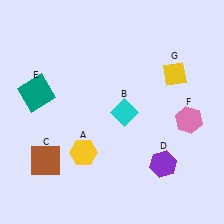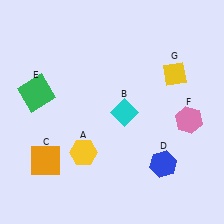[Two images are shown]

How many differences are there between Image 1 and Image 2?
There are 3 differences between the two images.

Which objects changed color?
C changed from brown to orange. D changed from purple to blue. E changed from teal to green.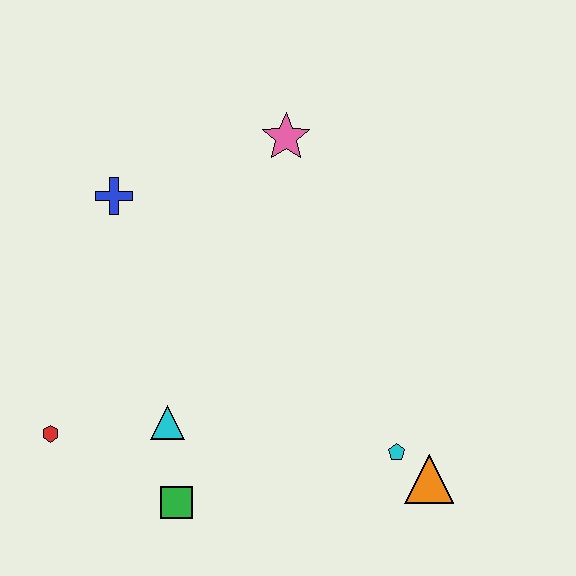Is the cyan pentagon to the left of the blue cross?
No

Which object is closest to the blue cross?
The pink star is closest to the blue cross.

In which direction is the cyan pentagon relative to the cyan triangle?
The cyan pentagon is to the right of the cyan triangle.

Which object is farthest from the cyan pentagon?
The blue cross is farthest from the cyan pentagon.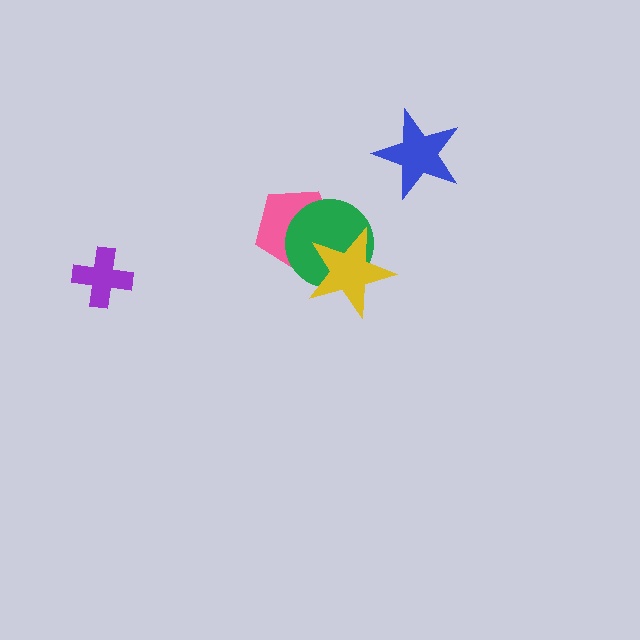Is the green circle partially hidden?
Yes, it is partially covered by another shape.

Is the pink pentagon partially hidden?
Yes, it is partially covered by another shape.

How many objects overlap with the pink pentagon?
2 objects overlap with the pink pentagon.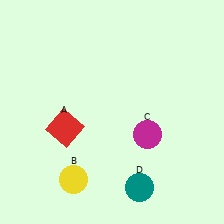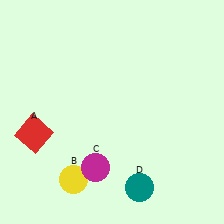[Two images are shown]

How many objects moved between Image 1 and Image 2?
2 objects moved between the two images.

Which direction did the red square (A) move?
The red square (A) moved left.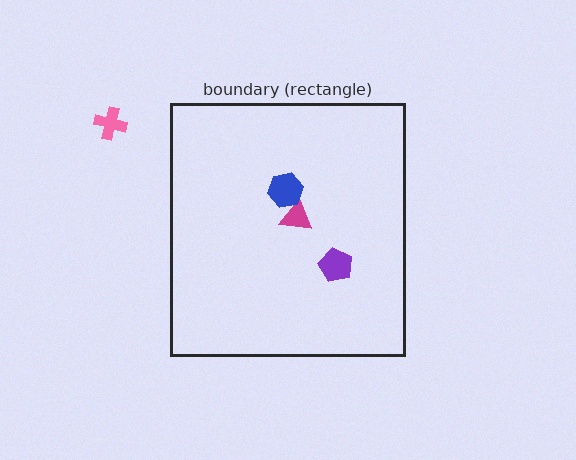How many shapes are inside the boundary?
3 inside, 1 outside.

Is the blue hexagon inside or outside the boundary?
Inside.